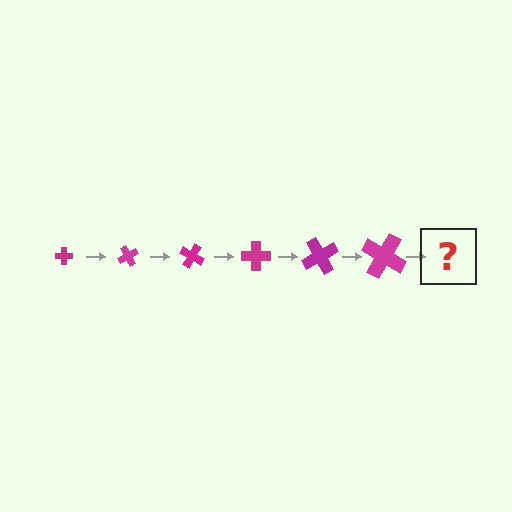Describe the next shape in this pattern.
It should be a cross, larger than the previous one and rotated 360 degrees from the start.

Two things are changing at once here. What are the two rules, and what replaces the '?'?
The two rules are that the cross grows larger each step and it rotates 60 degrees each step. The '?' should be a cross, larger than the previous one and rotated 360 degrees from the start.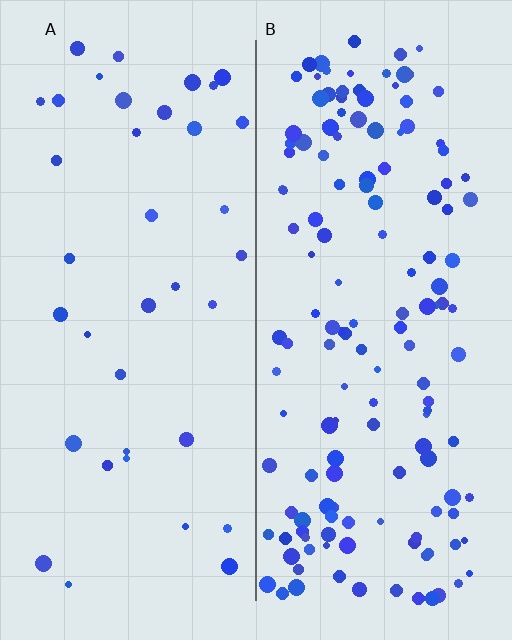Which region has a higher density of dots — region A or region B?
B (the right).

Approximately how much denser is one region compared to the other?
Approximately 3.9× — region B over region A.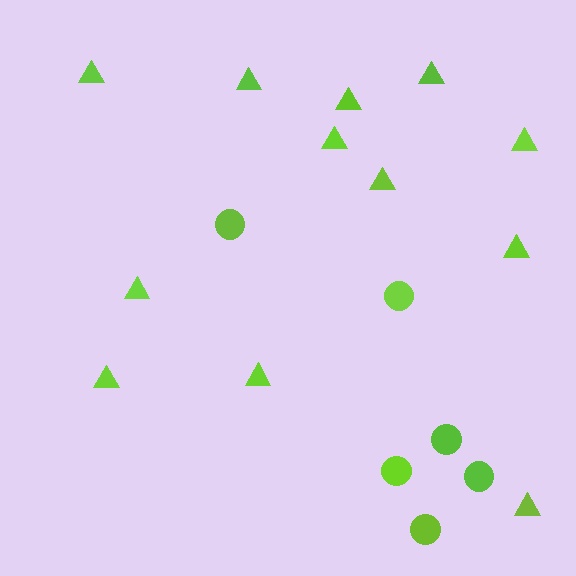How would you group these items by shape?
There are 2 groups: one group of circles (6) and one group of triangles (12).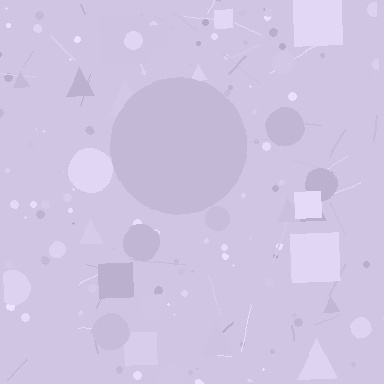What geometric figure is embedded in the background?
A circle is embedded in the background.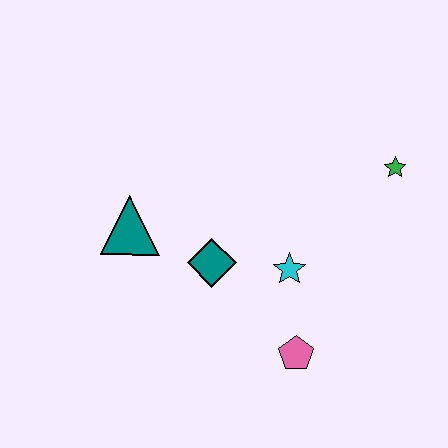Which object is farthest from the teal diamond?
The green star is farthest from the teal diamond.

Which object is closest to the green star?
The cyan star is closest to the green star.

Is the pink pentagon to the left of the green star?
Yes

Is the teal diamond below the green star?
Yes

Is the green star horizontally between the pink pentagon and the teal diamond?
No